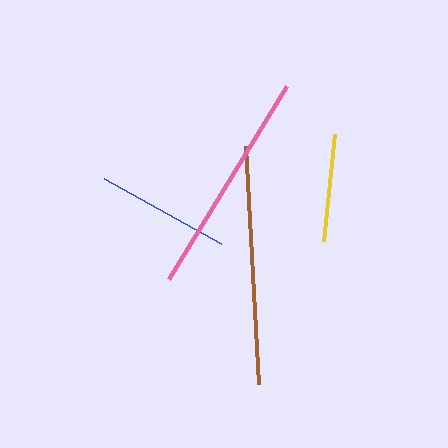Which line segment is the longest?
The brown line is the longest at approximately 237 pixels.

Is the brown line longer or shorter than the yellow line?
The brown line is longer than the yellow line.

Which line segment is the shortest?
The yellow line is the shortest at approximately 107 pixels.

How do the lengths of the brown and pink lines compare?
The brown and pink lines are approximately the same length.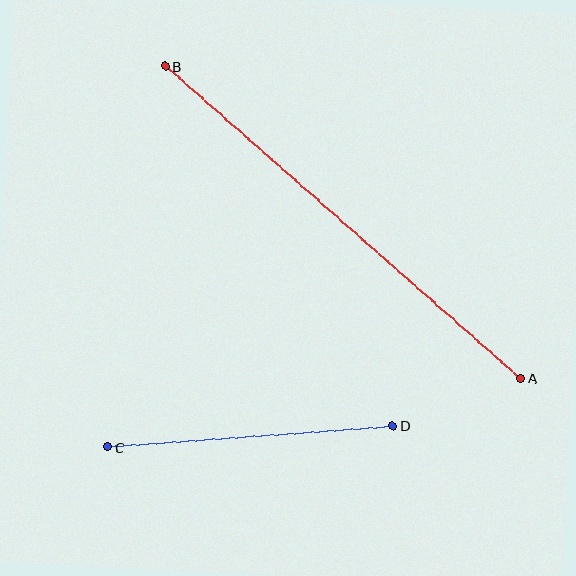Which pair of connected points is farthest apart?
Points A and B are farthest apart.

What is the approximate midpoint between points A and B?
The midpoint is at approximately (343, 222) pixels.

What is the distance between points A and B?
The distance is approximately 473 pixels.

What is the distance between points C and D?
The distance is approximately 286 pixels.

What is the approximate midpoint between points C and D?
The midpoint is at approximately (250, 436) pixels.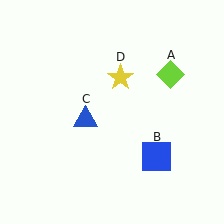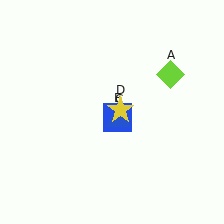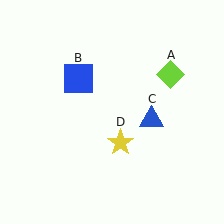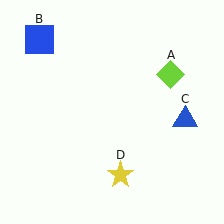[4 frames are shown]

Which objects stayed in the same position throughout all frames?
Lime diamond (object A) remained stationary.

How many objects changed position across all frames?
3 objects changed position: blue square (object B), blue triangle (object C), yellow star (object D).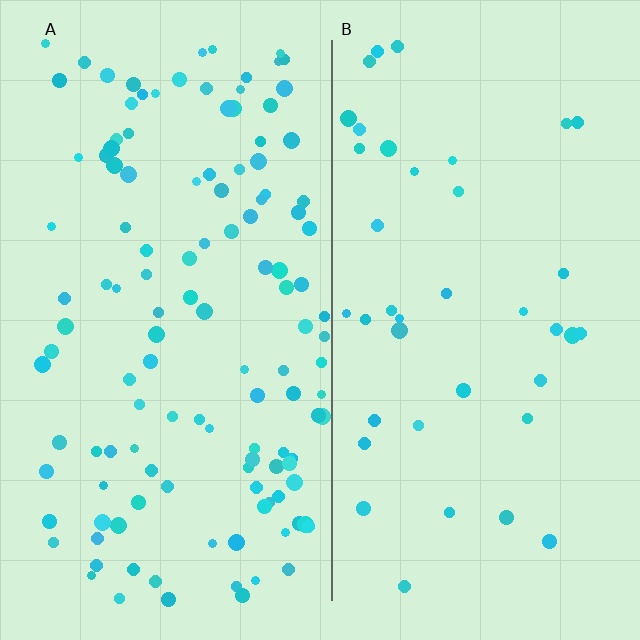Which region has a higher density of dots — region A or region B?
A (the left).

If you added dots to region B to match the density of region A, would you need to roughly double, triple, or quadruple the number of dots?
Approximately triple.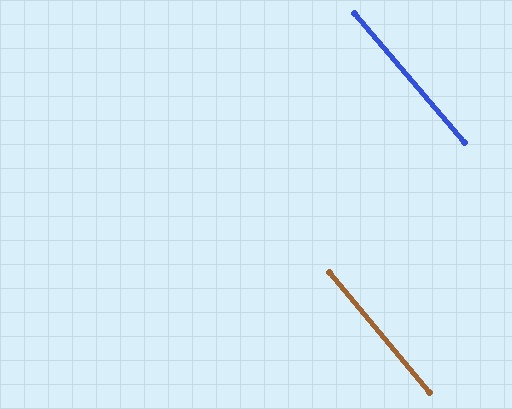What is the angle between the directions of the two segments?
Approximately 1 degree.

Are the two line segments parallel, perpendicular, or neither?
Parallel — their directions differ by only 0.7°.